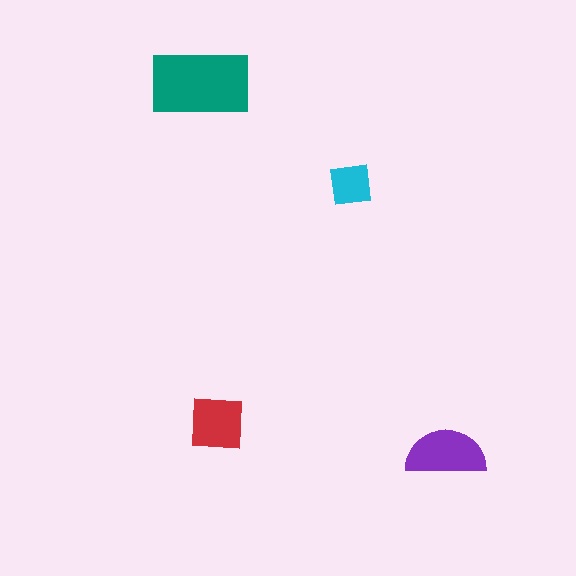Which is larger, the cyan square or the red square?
The red square.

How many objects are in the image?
There are 4 objects in the image.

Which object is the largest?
The teal rectangle.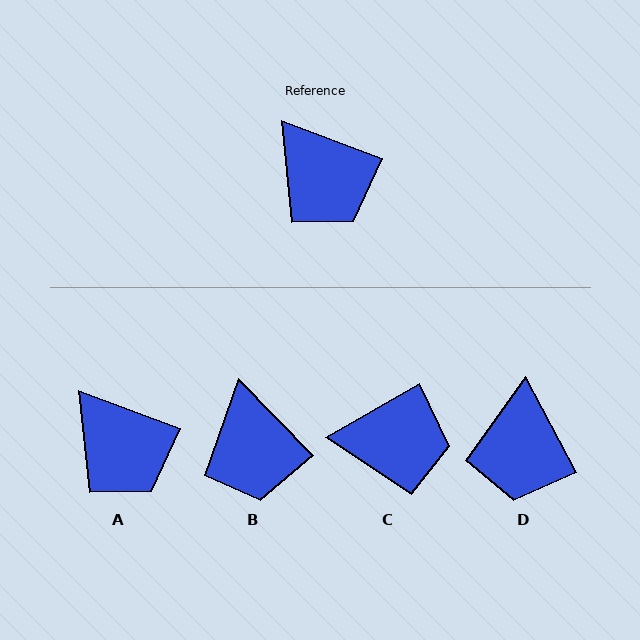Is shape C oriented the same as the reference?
No, it is off by about 50 degrees.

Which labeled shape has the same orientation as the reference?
A.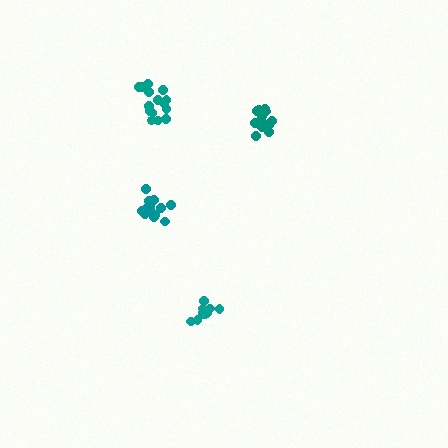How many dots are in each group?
Group 1: 11 dots, Group 2: 15 dots, Group 3: 15 dots, Group 4: 15 dots (56 total).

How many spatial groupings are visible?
There are 4 spatial groupings.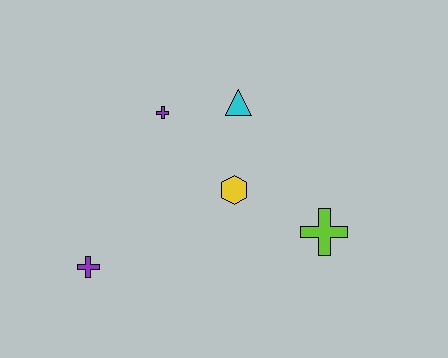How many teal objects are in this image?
There are no teal objects.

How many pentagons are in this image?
There are no pentagons.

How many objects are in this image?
There are 5 objects.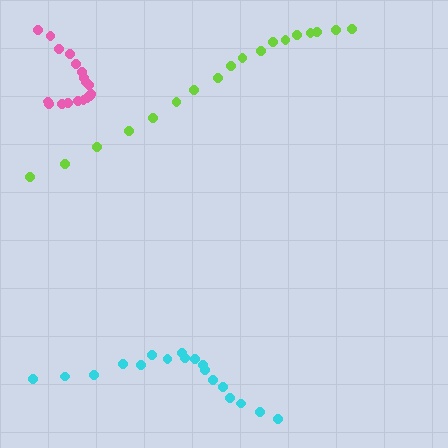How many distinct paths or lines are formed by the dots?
There are 3 distinct paths.